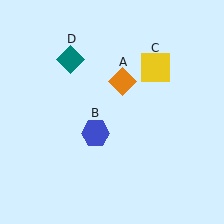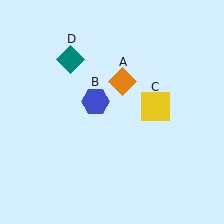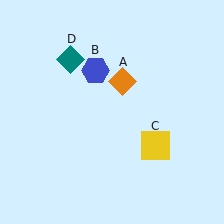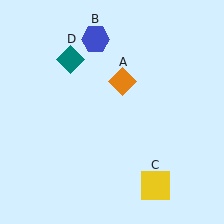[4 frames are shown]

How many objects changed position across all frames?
2 objects changed position: blue hexagon (object B), yellow square (object C).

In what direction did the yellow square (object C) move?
The yellow square (object C) moved down.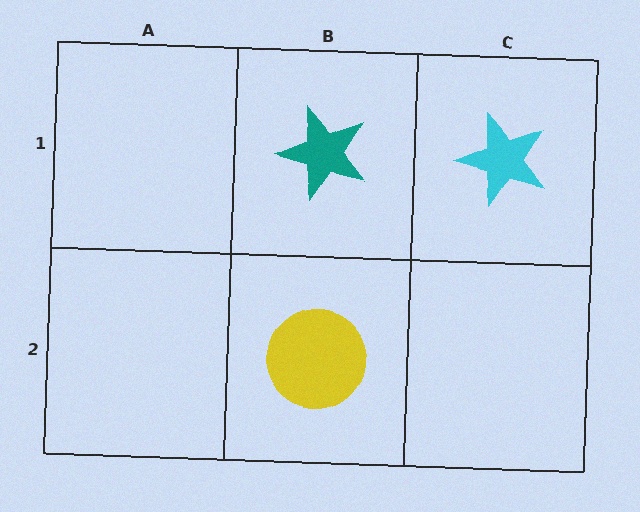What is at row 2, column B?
A yellow circle.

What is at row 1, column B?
A teal star.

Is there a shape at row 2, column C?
No, that cell is empty.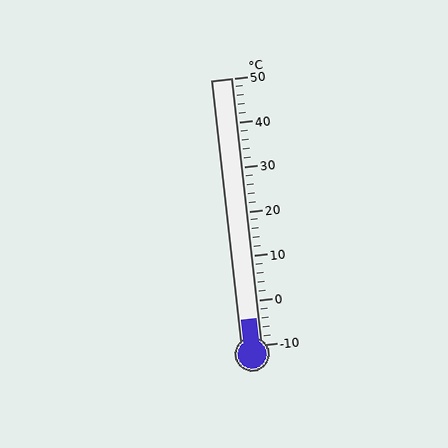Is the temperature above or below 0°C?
The temperature is below 0°C.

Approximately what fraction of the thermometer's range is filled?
The thermometer is filled to approximately 10% of its range.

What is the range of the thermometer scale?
The thermometer scale ranges from -10°C to 50°C.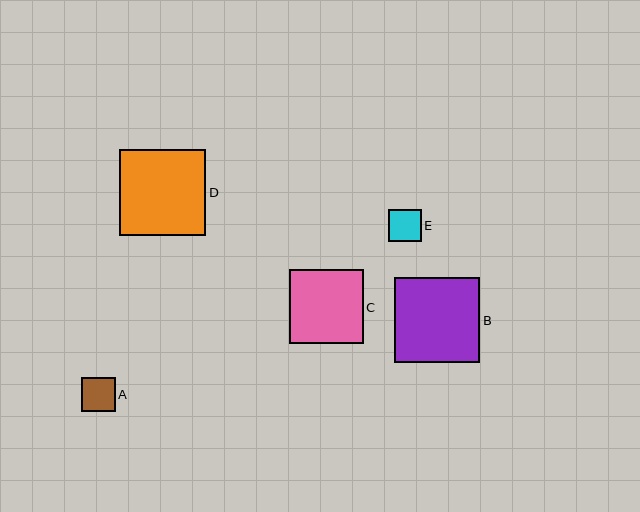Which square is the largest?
Square D is the largest with a size of approximately 86 pixels.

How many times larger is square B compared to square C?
Square B is approximately 1.2 times the size of square C.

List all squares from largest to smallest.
From largest to smallest: D, B, C, A, E.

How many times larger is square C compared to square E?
Square C is approximately 2.3 times the size of square E.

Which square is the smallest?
Square E is the smallest with a size of approximately 32 pixels.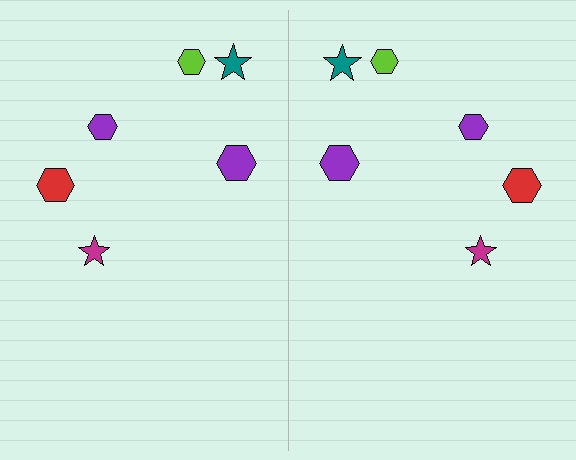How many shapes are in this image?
There are 12 shapes in this image.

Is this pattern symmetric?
Yes, this pattern has bilateral (reflection) symmetry.